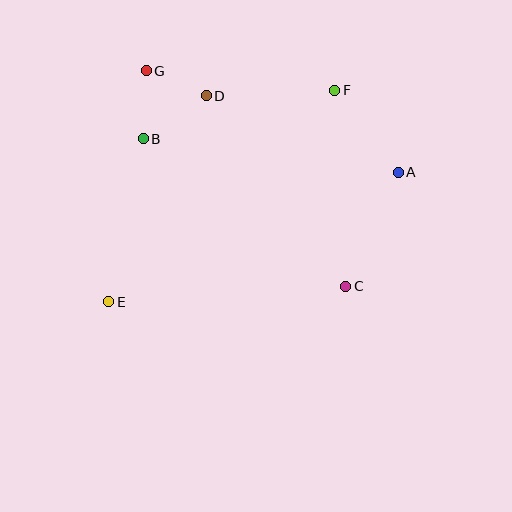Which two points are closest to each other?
Points D and G are closest to each other.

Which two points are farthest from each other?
Points A and E are farthest from each other.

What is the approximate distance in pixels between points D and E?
The distance between D and E is approximately 228 pixels.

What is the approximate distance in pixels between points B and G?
The distance between B and G is approximately 68 pixels.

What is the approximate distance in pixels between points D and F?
The distance between D and F is approximately 129 pixels.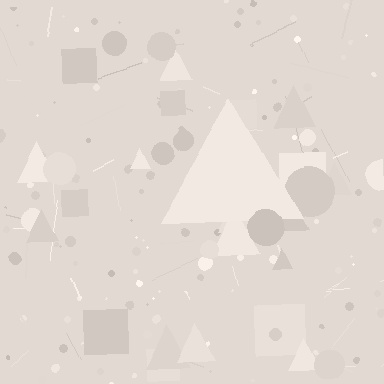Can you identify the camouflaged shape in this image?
The camouflaged shape is a triangle.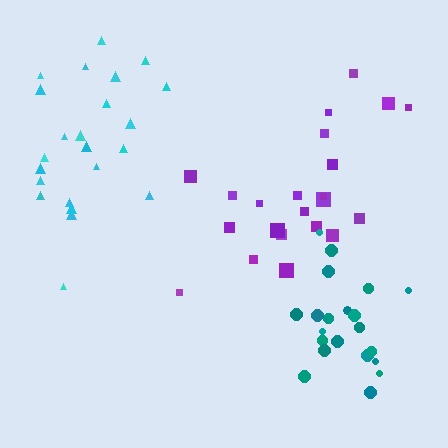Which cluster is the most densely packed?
Teal.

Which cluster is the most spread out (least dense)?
Purple.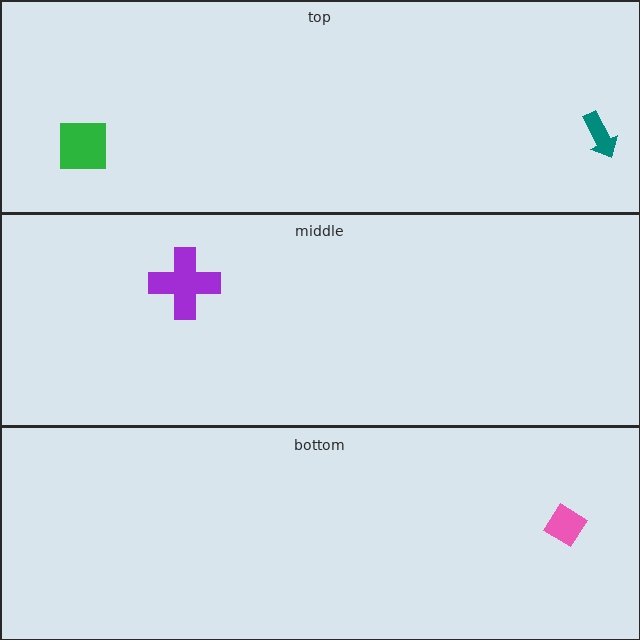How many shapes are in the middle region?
1.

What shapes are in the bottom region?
The pink diamond.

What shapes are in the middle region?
The purple cross.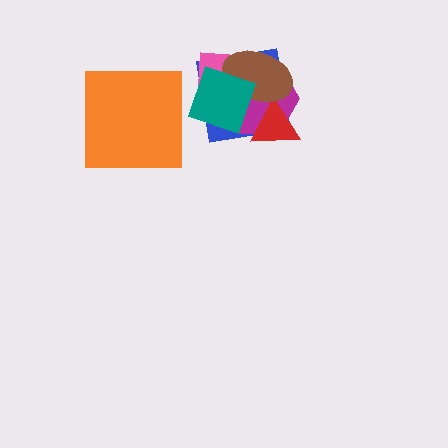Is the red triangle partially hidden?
Yes, it is partially covered by another shape.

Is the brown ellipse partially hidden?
Yes, it is partially covered by another shape.